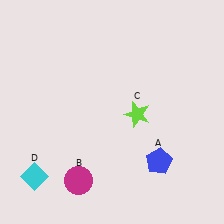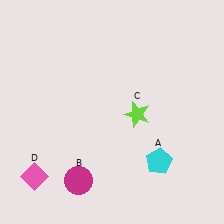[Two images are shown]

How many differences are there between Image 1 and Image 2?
There are 2 differences between the two images.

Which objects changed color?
A changed from blue to cyan. D changed from cyan to pink.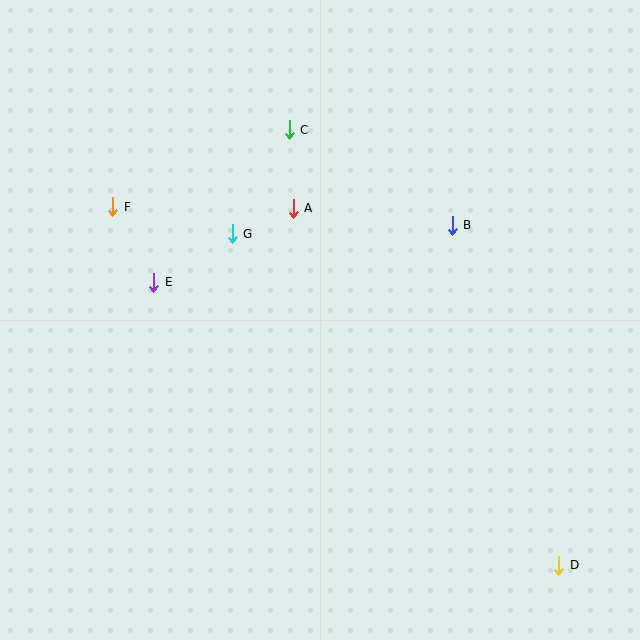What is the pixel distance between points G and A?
The distance between G and A is 66 pixels.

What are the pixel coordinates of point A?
Point A is at (293, 209).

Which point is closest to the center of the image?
Point A at (293, 209) is closest to the center.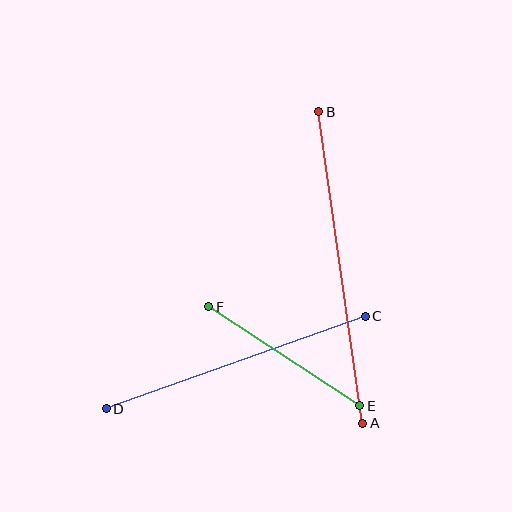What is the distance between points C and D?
The distance is approximately 275 pixels.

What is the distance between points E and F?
The distance is approximately 181 pixels.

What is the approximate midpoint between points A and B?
The midpoint is at approximately (341, 268) pixels.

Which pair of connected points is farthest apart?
Points A and B are farthest apart.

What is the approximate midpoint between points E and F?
The midpoint is at approximately (284, 356) pixels.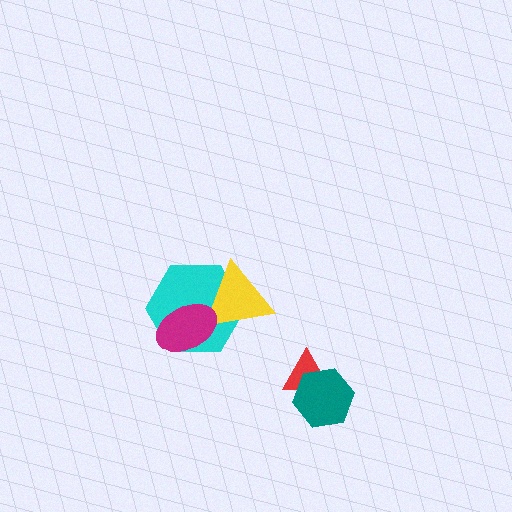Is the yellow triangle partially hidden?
Yes, it is partially covered by another shape.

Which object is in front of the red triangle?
The teal hexagon is in front of the red triangle.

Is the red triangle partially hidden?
Yes, it is partially covered by another shape.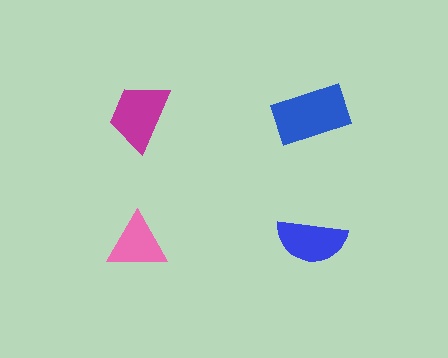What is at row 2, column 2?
A blue semicircle.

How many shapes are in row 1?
2 shapes.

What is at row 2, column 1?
A pink triangle.